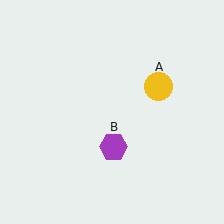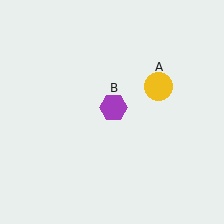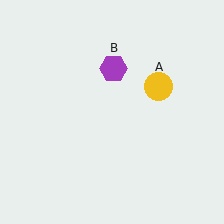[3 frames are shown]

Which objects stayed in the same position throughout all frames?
Yellow circle (object A) remained stationary.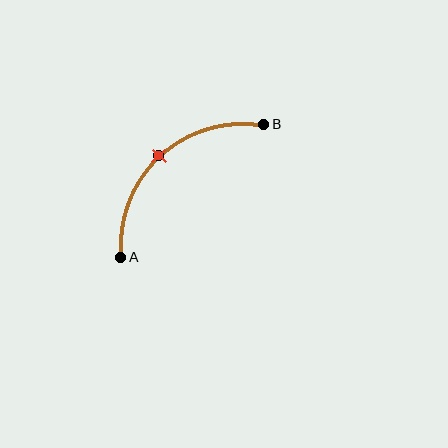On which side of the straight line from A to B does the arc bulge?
The arc bulges above and to the left of the straight line connecting A and B.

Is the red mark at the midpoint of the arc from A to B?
Yes. The red mark lies on the arc at equal arc-length from both A and B — it is the arc midpoint.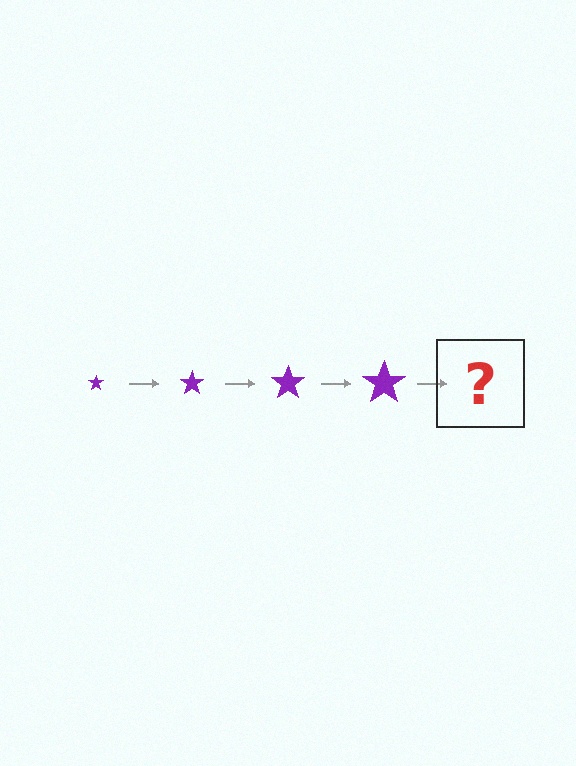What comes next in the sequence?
The next element should be a purple star, larger than the previous one.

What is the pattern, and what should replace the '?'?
The pattern is that the star gets progressively larger each step. The '?' should be a purple star, larger than the previous one.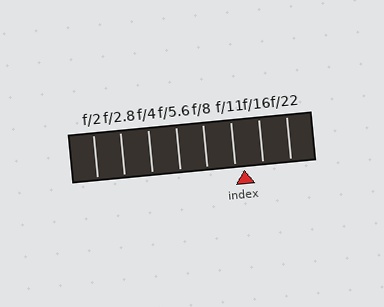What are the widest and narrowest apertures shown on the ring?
The widest aperture shown is f/2 and the narrowest is f/22.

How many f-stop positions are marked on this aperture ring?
There are 8 f-stop positions marked.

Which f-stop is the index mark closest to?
The index mark is closest to f/11.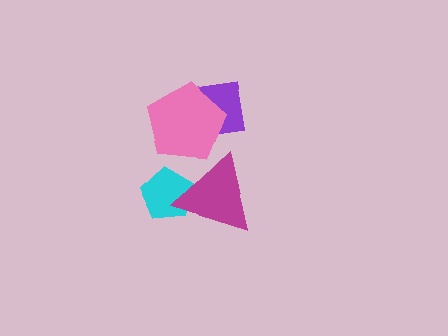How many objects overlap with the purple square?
1 object overlaps with the purple square.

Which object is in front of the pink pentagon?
The magenta triangle is in front of the pink pentagon.